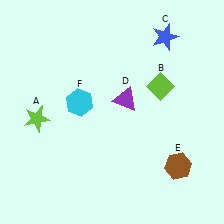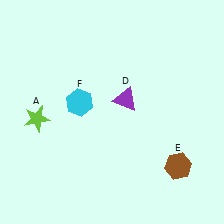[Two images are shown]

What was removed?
The lime diamond (B), the blue star (C) were removed in Image 2.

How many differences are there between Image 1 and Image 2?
There are 2 differences between the two images.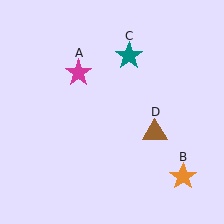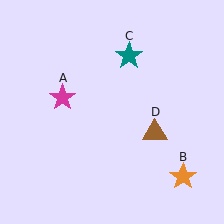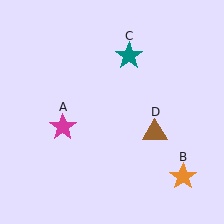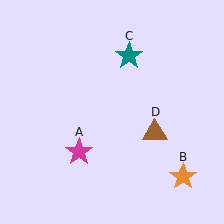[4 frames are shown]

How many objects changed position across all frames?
1 object changed position: magenta star (object A).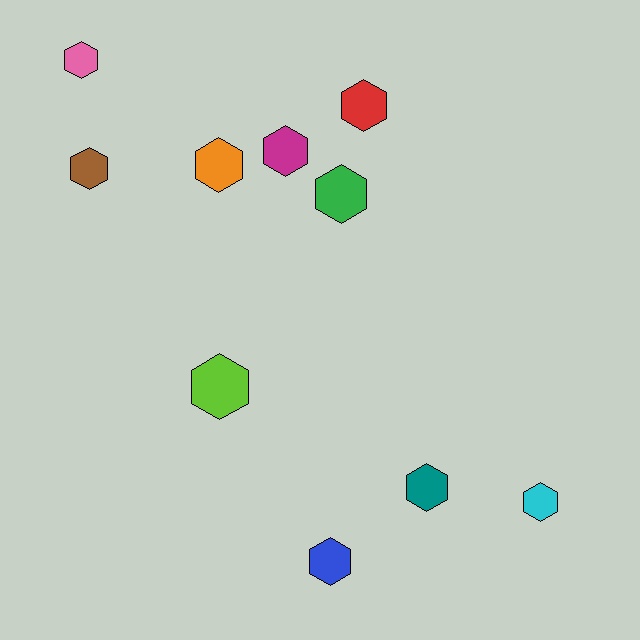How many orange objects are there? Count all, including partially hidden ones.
There is 1 orange object.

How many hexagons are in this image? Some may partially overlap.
There are 10 hexagons.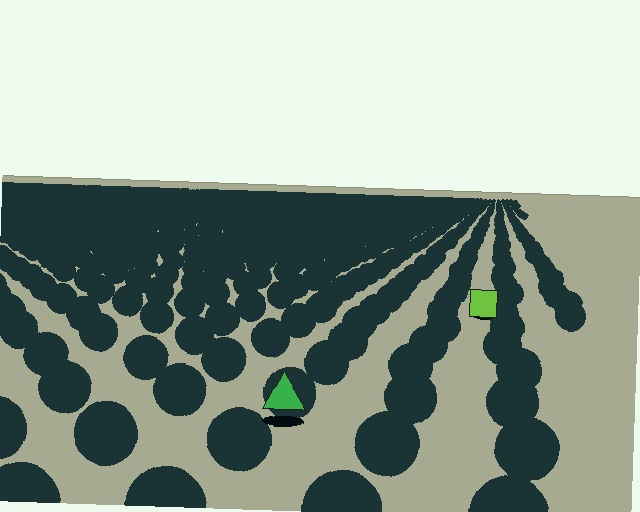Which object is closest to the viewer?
The green triangle is closest. The texture marks near it are larger and more spread out.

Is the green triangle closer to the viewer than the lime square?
Yes. The green triangle is closer — you can tell from the texture gradient: the ground texture is coarser near it.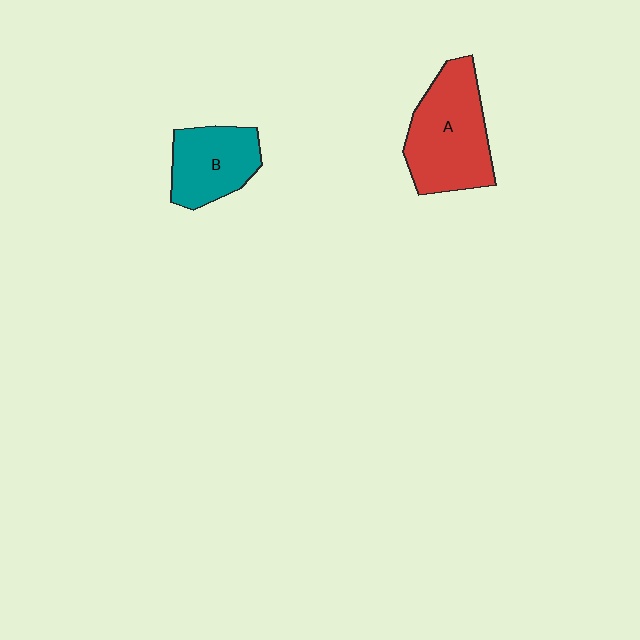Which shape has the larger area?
Shape A (red).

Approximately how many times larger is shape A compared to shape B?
Approximately 1.5 times.